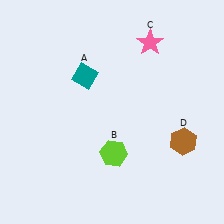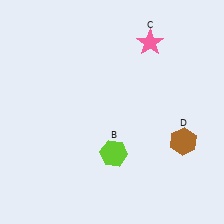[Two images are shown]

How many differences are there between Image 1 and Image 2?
There is 1 difference between the two images.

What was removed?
The teal diamond (A) was removed in Image 2.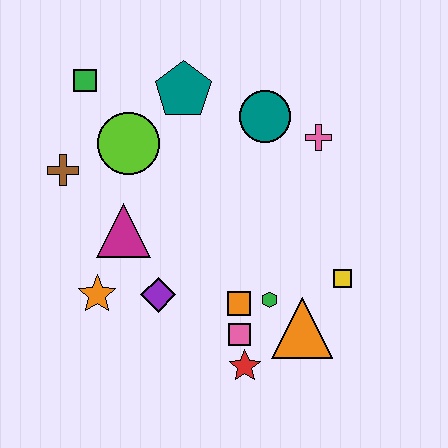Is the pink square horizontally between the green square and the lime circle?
No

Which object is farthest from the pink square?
The green square is farthest from the pink square.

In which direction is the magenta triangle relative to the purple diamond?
The magenta triangle is above the purple diamond.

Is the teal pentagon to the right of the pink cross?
No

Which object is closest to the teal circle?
The pink cross is closest to the teal circle.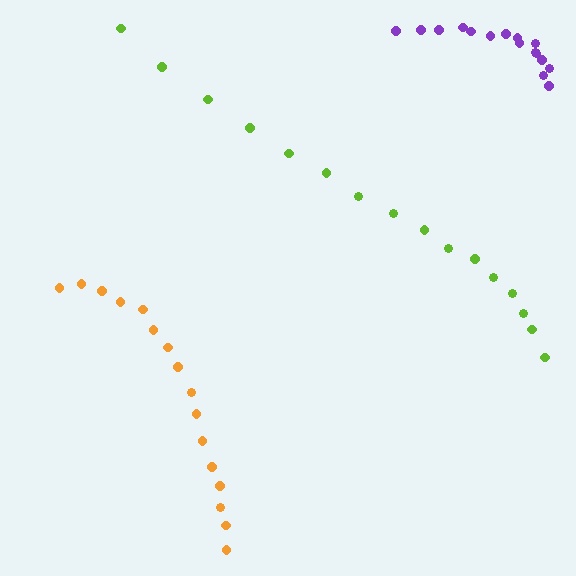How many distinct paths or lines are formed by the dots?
There are 3 distinct paths.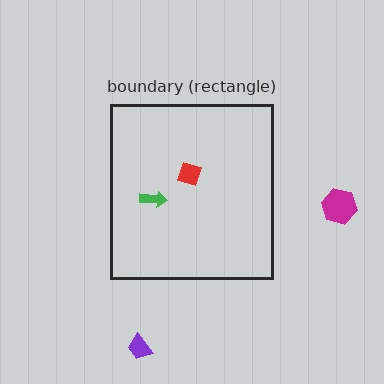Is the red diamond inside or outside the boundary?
Inside.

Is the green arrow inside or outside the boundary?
Inside.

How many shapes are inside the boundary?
2 inside, 2 outside.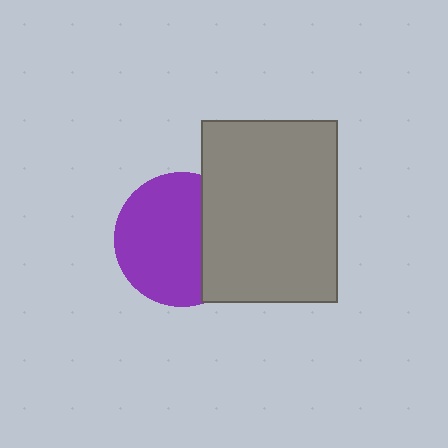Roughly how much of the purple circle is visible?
Most of it is visible (roughly 68%).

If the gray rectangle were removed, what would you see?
You would see the complete purple circle.